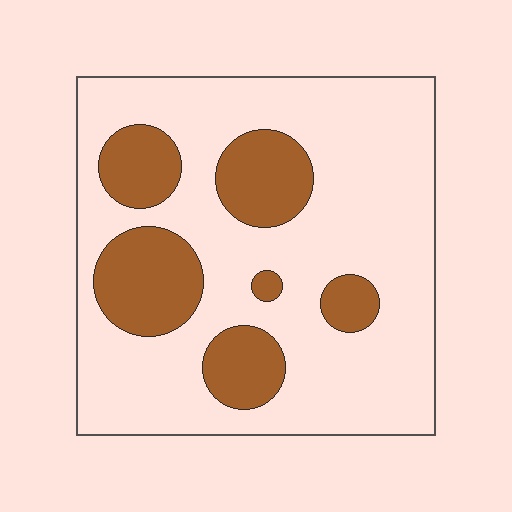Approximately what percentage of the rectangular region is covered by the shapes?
Approximately 25%.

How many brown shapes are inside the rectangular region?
6.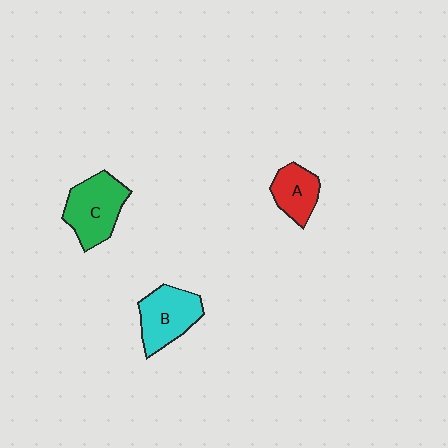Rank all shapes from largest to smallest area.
From largest to smallest: C (green), B (cyan), A (red).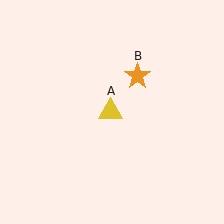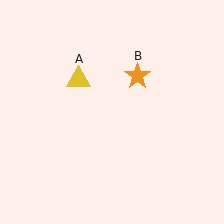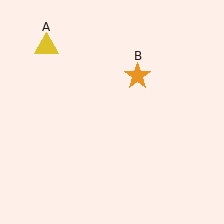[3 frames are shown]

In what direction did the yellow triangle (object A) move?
The yellow triangle (object A) moved up and to the left.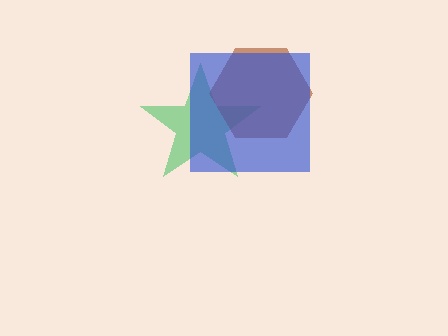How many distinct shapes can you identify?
There are 3 distinct shapes: a green star, a brown hexagon, a blue square.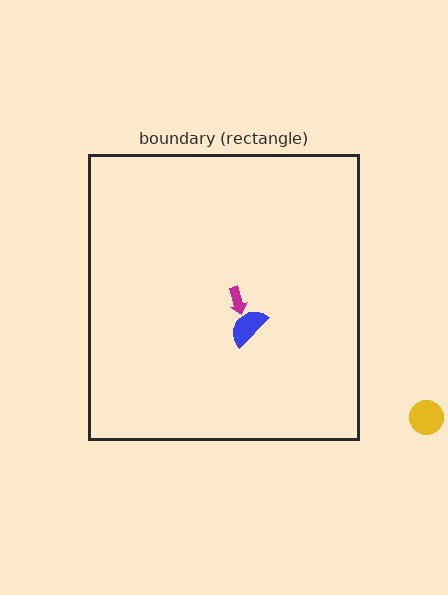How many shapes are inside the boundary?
2 inside, 1 outside.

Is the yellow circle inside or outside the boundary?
Outside.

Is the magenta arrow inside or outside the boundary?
Inside.